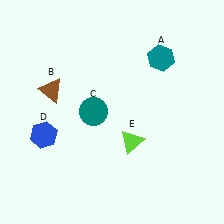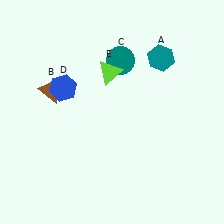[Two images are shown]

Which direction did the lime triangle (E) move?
The lime triangle (E) moved up.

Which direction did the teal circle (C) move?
The teal circle (C) moved up.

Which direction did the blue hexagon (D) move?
The blue hexagon (D) moved up.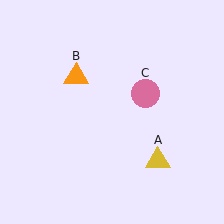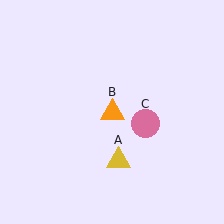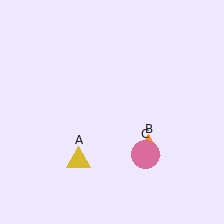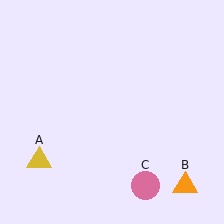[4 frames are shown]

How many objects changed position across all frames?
3 objects changed position: yellow triangle (object A), orange triangle (object B), pink circle (object C).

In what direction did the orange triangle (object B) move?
The orange triangle (object B) moved down and to the right.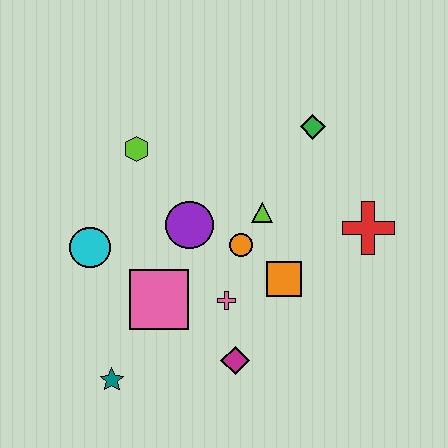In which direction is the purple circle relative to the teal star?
The purple circle is above the teal star.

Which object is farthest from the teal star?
The green diamond is farthest from the teal star.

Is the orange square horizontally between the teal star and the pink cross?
No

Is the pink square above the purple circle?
No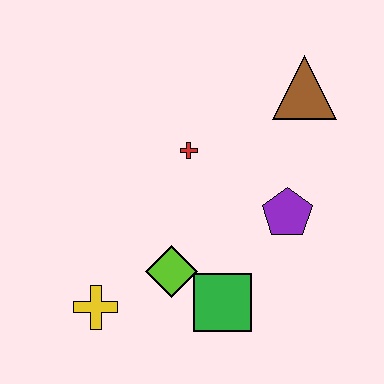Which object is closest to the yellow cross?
The lime diamond is closest to the yellow cross.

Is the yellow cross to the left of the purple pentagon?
Yes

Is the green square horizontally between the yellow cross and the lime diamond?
No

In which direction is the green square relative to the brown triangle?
The green square is below the brown triangle.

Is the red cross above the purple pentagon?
Yes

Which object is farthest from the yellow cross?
The brown triangle is farthest from the yellow cross.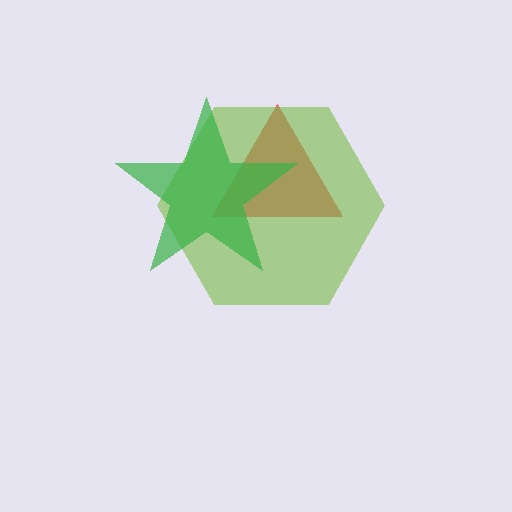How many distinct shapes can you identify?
There are 3 distinct shapes: a red triangle, a lime hexagon, a green star.